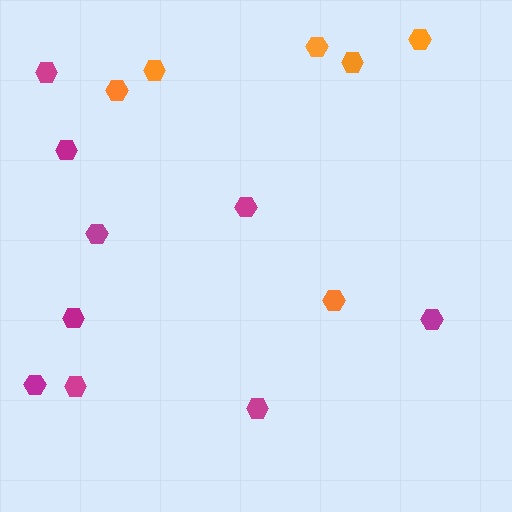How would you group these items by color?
There are 2 groups: one group of orange hexagons (6) and one group of magenta hexagons (9).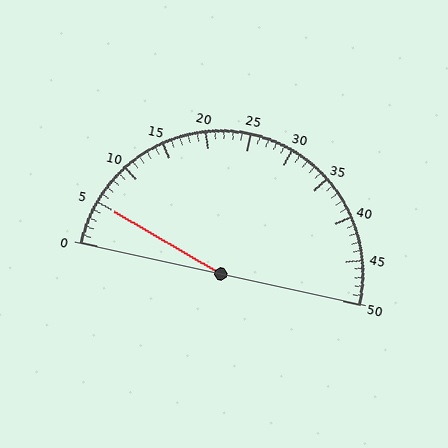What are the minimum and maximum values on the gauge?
The gauge ranges from 0 to 50.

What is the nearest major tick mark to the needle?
The nearest major tick mark is 5.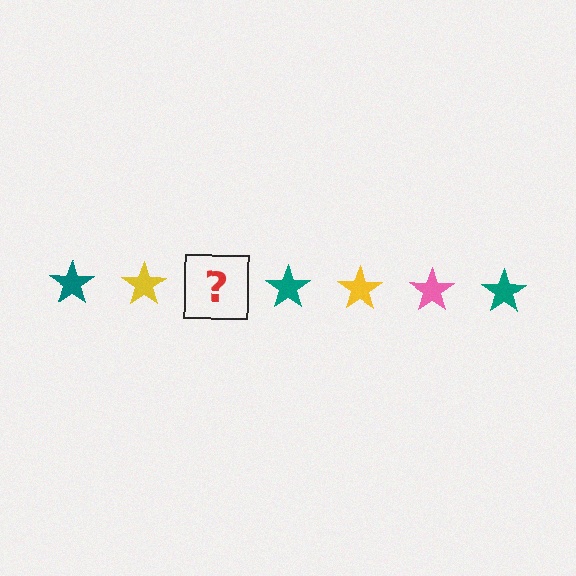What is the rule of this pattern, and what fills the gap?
The rule is that the pattern cycles through teal, yellow, pink stars. The gap should be filled with a pink star.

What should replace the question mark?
The question mark should be replaced with a pink star.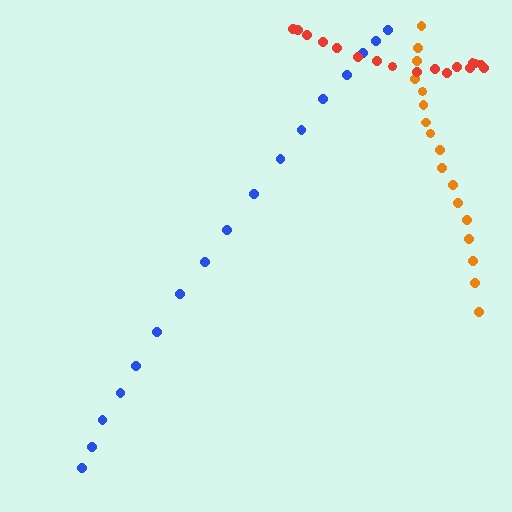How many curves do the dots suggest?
There are 3 distinct paths.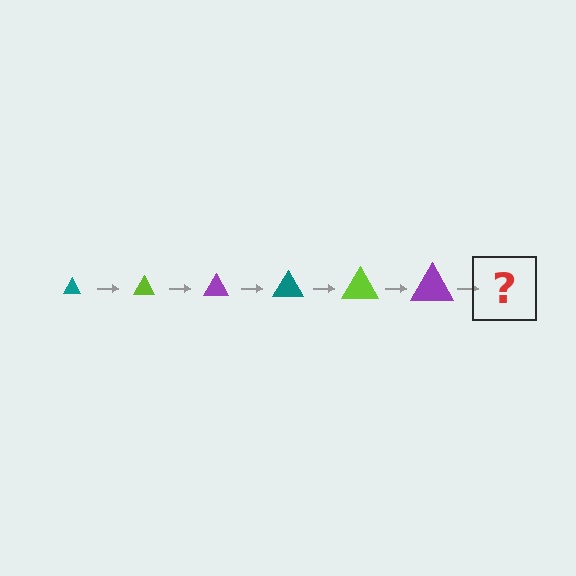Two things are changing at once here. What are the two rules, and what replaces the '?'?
The two rules are that the triangle grows larger each step and the color cycles through teal, lime, and purple. The '?' should be a teal triangle, larger than the previous one.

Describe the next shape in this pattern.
It should be a teal triangle, larger than the previous one.